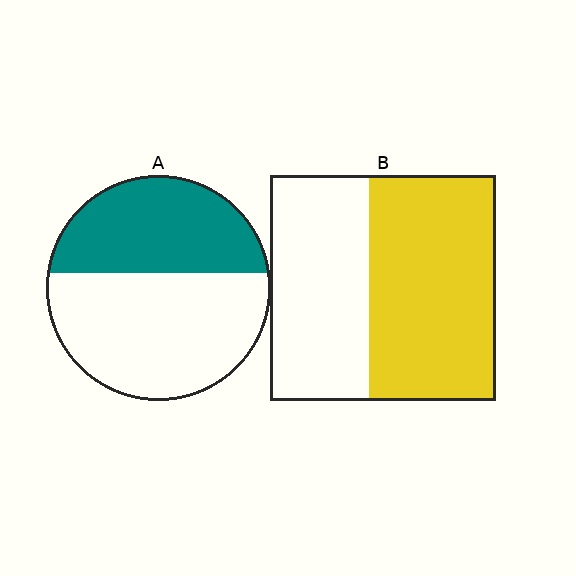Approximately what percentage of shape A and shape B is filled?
A is approximately 40% and B is approximately 55%.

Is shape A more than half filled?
No.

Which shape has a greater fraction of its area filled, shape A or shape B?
Shape B.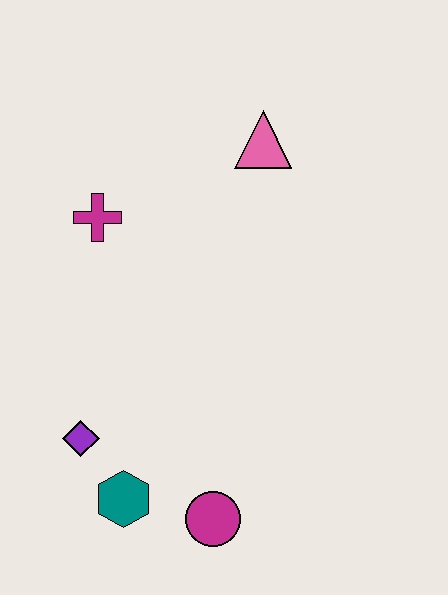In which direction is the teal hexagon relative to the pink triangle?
The teal hexagon is below the pink triangle.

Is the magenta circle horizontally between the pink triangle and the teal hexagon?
Yes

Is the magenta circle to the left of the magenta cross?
No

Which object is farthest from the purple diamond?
The pink triangle is farthest from the purple diamond.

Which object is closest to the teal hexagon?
The purple diamond is closest to the teal hexagon.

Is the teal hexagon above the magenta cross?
No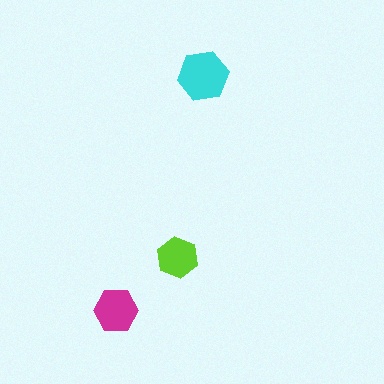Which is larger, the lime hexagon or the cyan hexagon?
The cyan one.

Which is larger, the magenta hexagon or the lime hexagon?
The magenta one.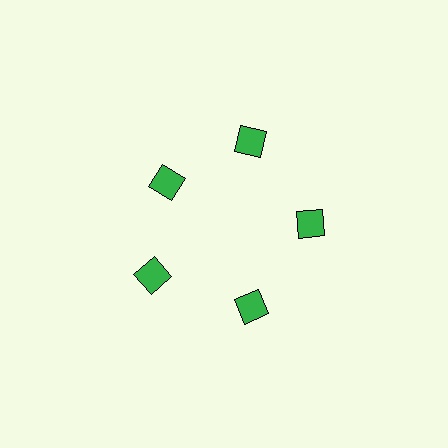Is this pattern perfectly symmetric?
No. The 5 green squares are arranged in a ring, but one element near the 10 o'clock position is pulled inward toward the center, breaking the 5-fold rotational symmetry.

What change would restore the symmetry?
The symmetry would be restored by moving it outward, back onto the ring so that all 5 squares sit at equal angles and equal distance from the center.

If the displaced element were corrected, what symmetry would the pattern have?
It would have 5-fold rotational symmetry — the pattern would map onto itself every 72 degrees.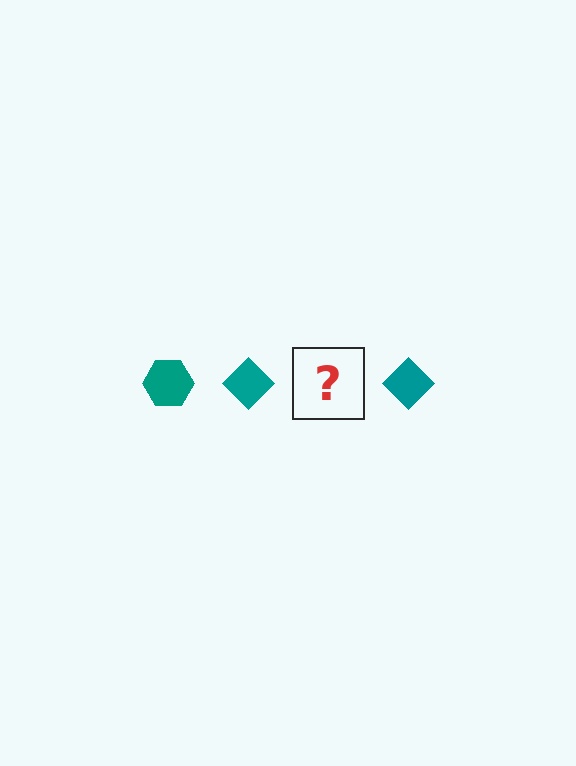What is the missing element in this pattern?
The missing element is a teal hexagon.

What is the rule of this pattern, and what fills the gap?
The rule is that the pattern cycles through hexagon, diamond shapes in teal. The gap should be filled with a teal hexagon.